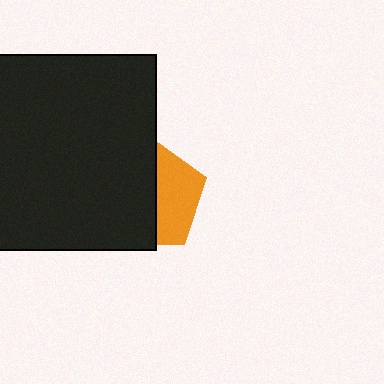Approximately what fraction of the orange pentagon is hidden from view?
Roughly 60% of the orange pentagon is hidden behind the black square.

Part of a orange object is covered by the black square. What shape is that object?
It is a pentagon.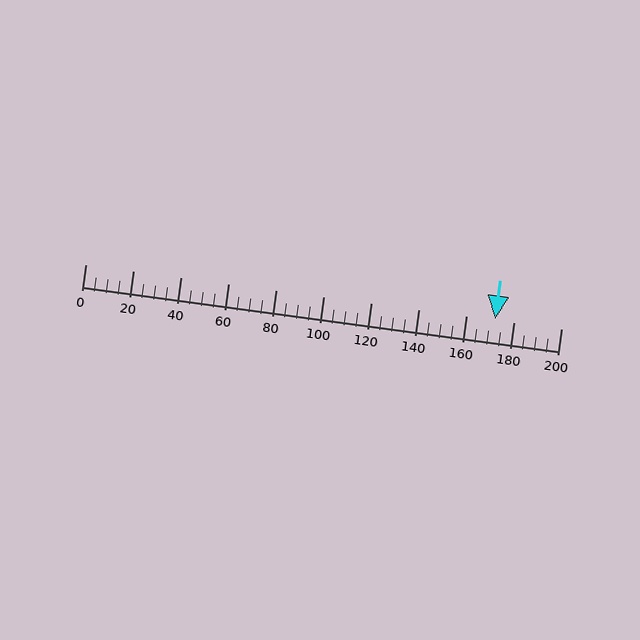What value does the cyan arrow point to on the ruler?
The cyan arrow points to approximately 172.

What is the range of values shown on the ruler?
The ruler shows values from 0 to 200.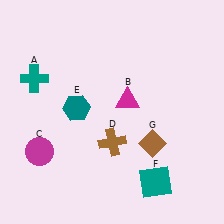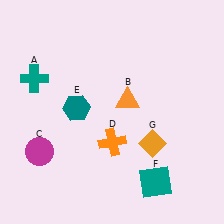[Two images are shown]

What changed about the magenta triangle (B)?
In Image 1, B is magenta. In Image 2, it changed to orange.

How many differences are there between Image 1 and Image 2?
There are 3 differences between the two images.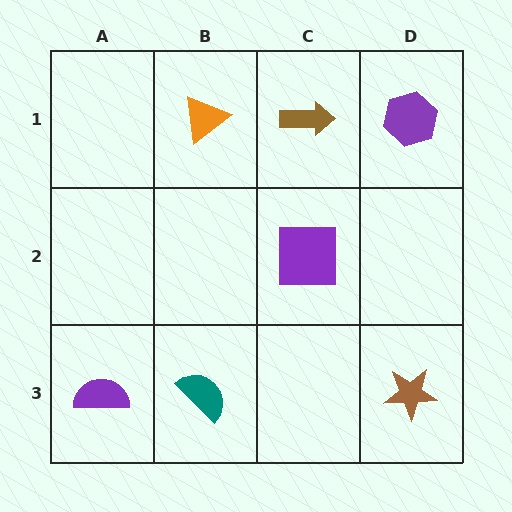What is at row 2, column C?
A purple square.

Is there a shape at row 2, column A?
No, that cell is empty.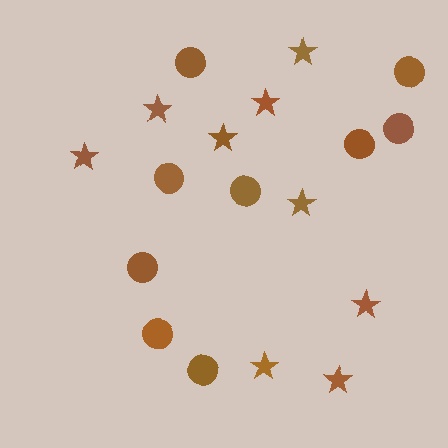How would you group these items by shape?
There are 2 groups: one group of stars (9) and one group of circles (9).